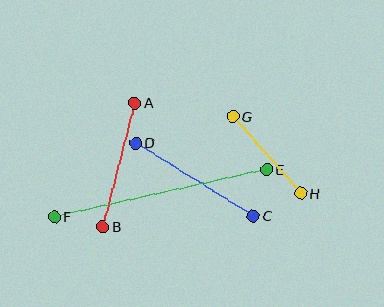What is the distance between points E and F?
The distance is approximately 217 pixels.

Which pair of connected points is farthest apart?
Points E and F are farthest apart.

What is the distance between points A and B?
The distance is approximately 128 pixels.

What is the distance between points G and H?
The distance is approximately 103 pixels.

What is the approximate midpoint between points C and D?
The midpoint is at approximately (194, 179) pixels.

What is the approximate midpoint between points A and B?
The midpoint is at approximately (119, 165) pixels.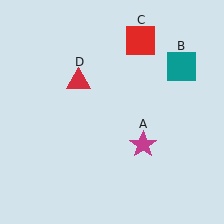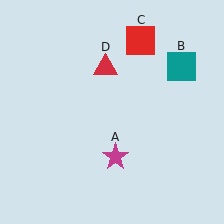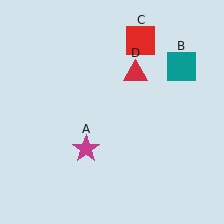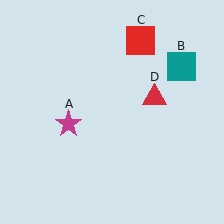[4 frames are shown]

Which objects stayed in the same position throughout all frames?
Teal square (object B) and red square (object C) remained stationary.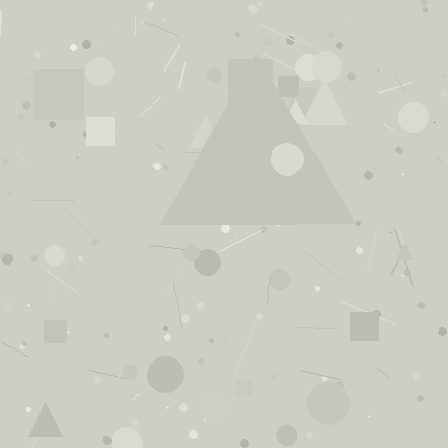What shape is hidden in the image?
A triangle is hidden in the image.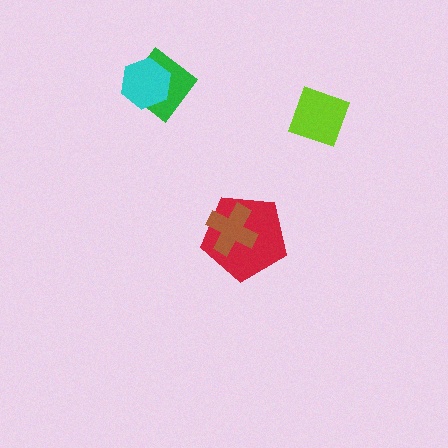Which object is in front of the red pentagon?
The brown cross is in front of the red pentagon.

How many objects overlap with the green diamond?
1 object overlaps with the green diamond.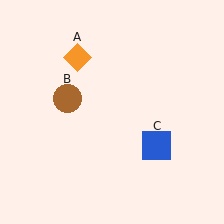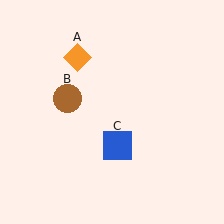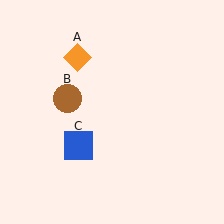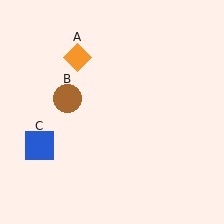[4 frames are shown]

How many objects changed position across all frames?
1 object changed position: blue square (object C).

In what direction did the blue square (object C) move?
The blue square (object C) moved left.